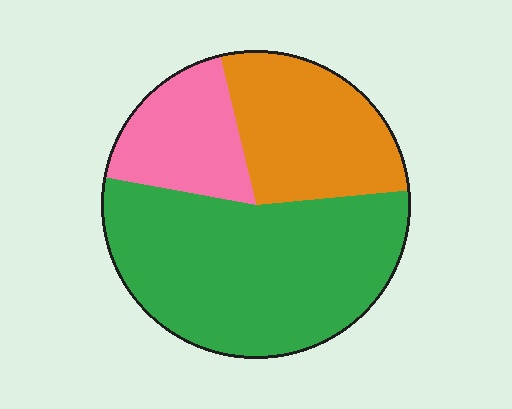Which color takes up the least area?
Pink, at roughly 20%.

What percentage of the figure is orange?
Orange takes up about one quarter (1/4) of the figure.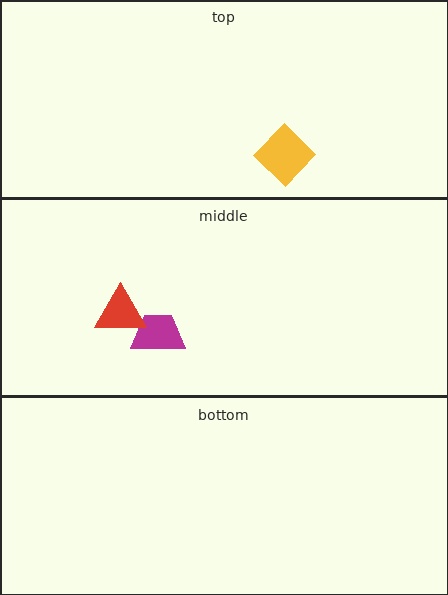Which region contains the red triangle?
The middle region.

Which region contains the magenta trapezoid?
The middle region.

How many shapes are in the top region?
1.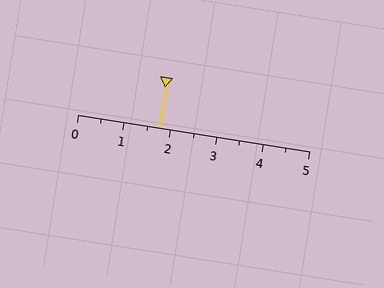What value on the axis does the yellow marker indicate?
The marker indicates approximately 1.8.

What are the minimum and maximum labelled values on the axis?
The axis runs from 0 to 5.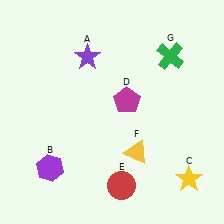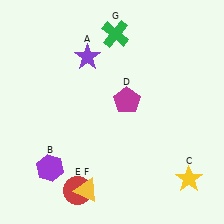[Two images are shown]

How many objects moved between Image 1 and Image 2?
3 objects moved between the two images.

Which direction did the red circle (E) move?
The red circle (E) moved left.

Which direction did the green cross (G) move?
The green cross (G) moved left.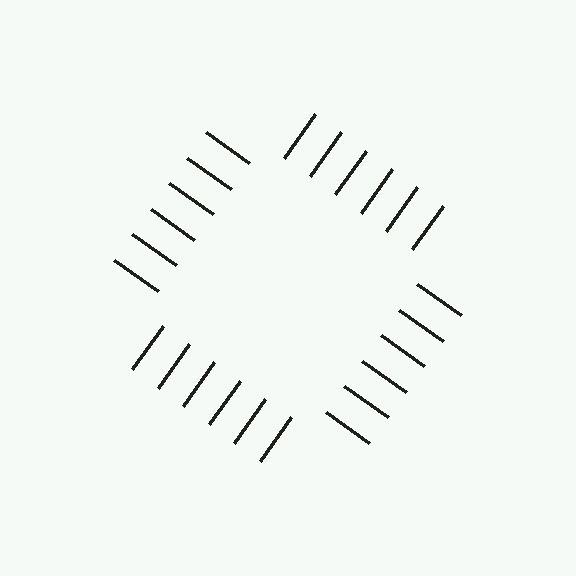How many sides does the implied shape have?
4 sides — the line-ends trace a square.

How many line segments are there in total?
24 — 6 along each of the 4 edges.